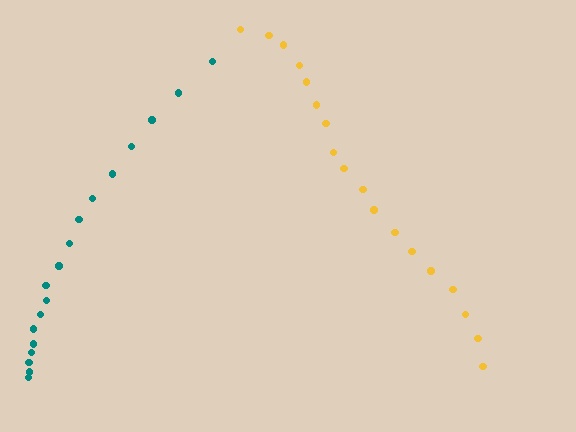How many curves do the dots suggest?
There are 2 distinct paths.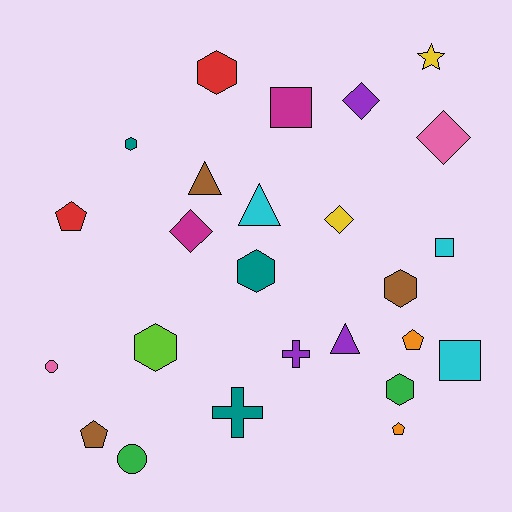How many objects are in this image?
There are 25 objects.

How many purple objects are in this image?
There are 3 purple objects.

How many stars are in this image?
There is 1 star.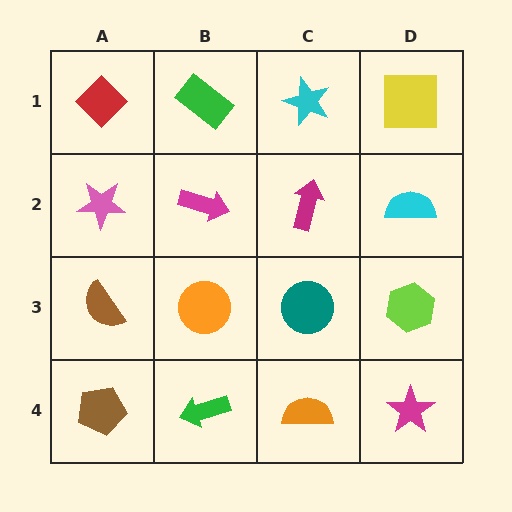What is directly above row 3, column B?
A magenta arrow.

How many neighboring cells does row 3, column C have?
4.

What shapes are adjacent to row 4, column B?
An orange circle (row 3, column B), a brown pentagon (row 4, column A), an orange semicircle (row 4, column C).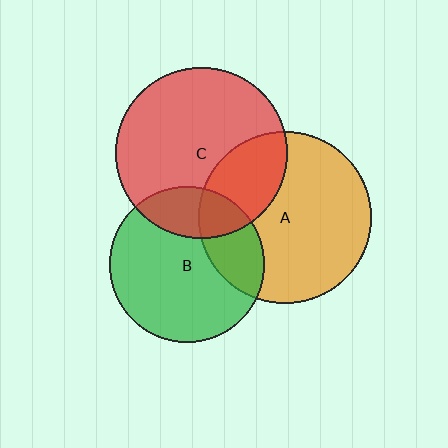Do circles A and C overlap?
Yes.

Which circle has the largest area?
Circle A (orange).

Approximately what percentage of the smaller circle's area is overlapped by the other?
Approximately 25%.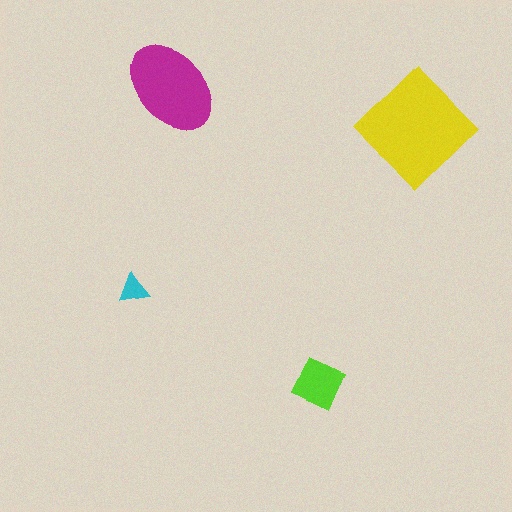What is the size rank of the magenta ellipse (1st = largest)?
2nd.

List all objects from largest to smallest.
The yellow diamond, the magenta ellipse, the lime square, the cyan triangle.